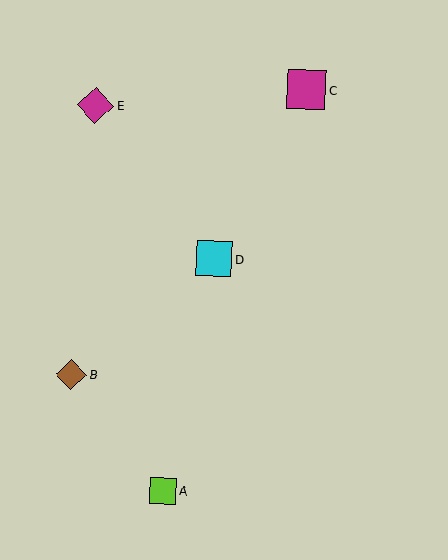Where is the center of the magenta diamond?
The center of the magenta diamond is at (95, 105).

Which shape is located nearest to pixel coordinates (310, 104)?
The magenta square (labeled C) at (306, 90) is nearest to that location.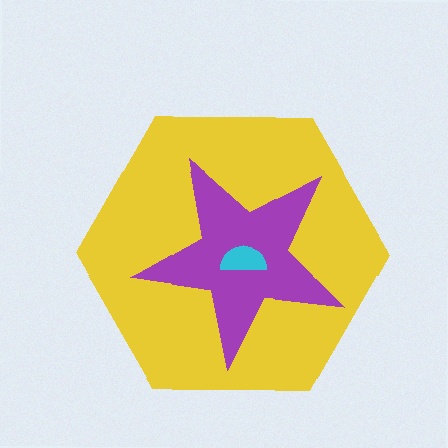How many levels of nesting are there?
3.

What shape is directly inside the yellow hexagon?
The purple star.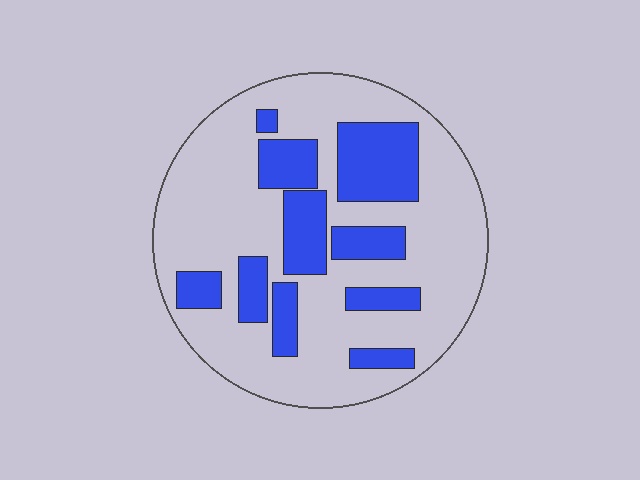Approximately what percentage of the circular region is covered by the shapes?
Approximately 30%.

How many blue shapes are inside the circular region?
10.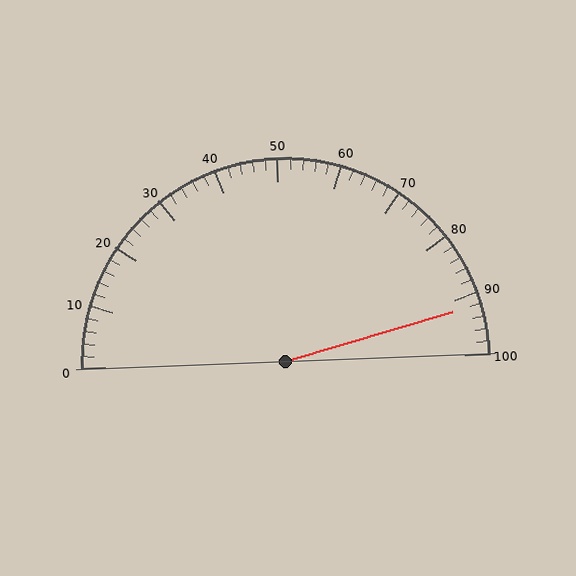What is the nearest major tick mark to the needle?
The nearest major tick mark is 90.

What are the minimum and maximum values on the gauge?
The gauge ranges from 0 to 100.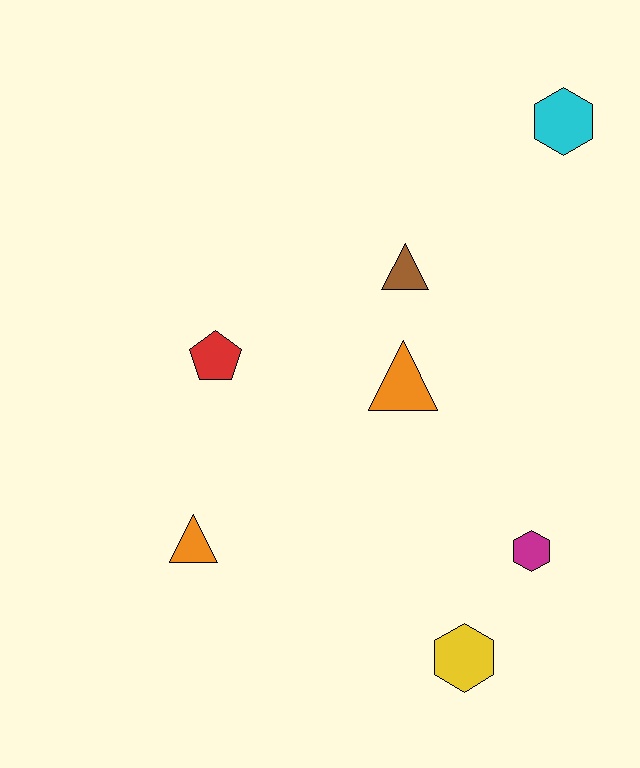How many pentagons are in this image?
There is 1 pentagon.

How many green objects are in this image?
There are no green objects.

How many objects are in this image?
There are 7 objects.